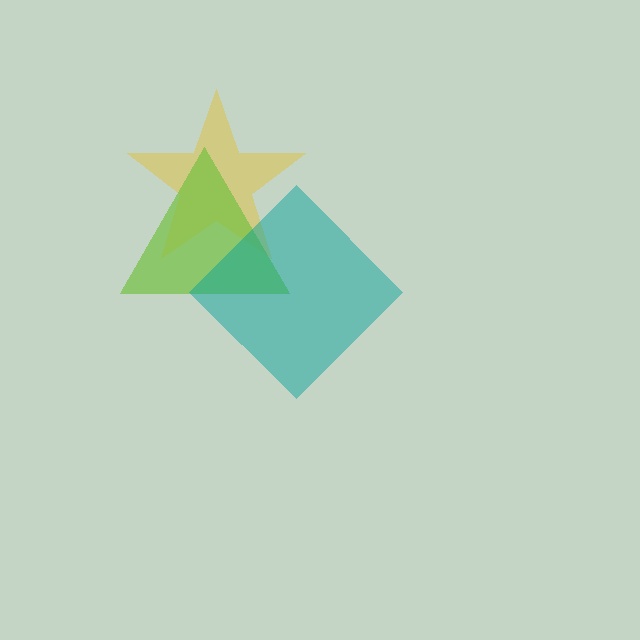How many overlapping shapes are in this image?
There are 3 overlapping shapes in the image.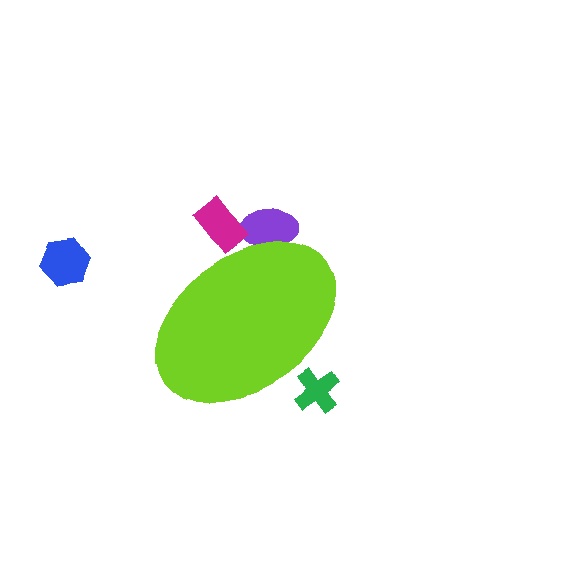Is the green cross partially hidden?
Yes, the green cross is partially hidden behind the lime ellipse.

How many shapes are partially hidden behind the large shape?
3 shapes are partially hidden.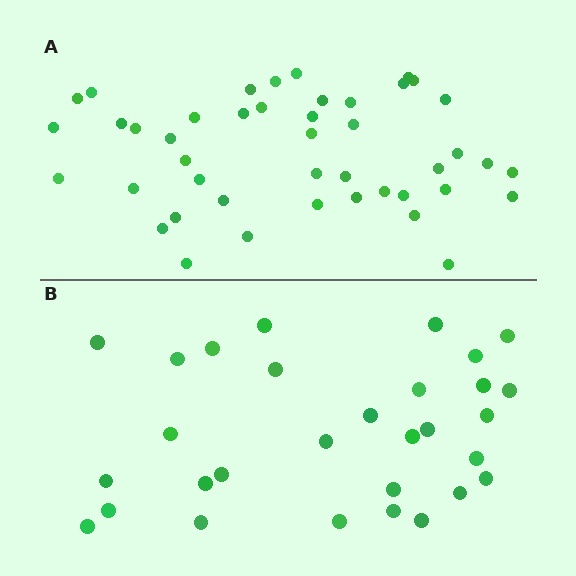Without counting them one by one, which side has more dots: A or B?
Region A (the top region) has more dots.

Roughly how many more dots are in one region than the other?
Region A has approximately 15 more dots than region B.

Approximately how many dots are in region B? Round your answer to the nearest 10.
About 30 dots.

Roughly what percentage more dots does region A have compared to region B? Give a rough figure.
About 45% more.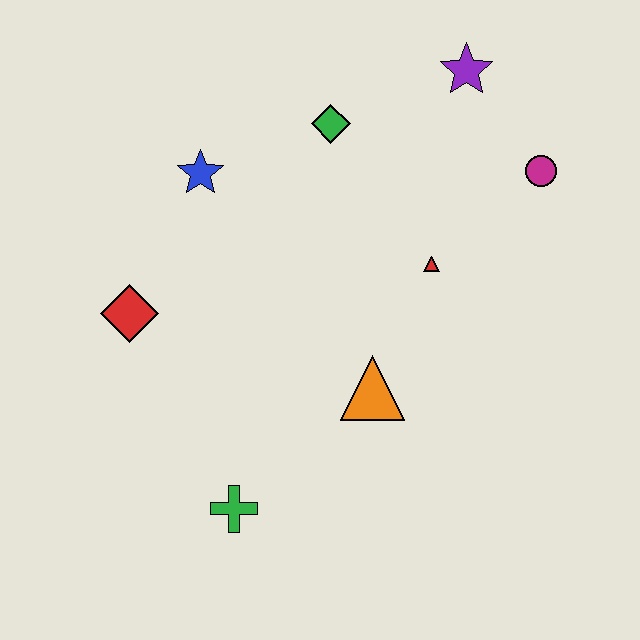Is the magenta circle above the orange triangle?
Yes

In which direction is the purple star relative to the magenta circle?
The purple star is above the magenta circle.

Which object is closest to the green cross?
The orange triangle is closest to the green cross.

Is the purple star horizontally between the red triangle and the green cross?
No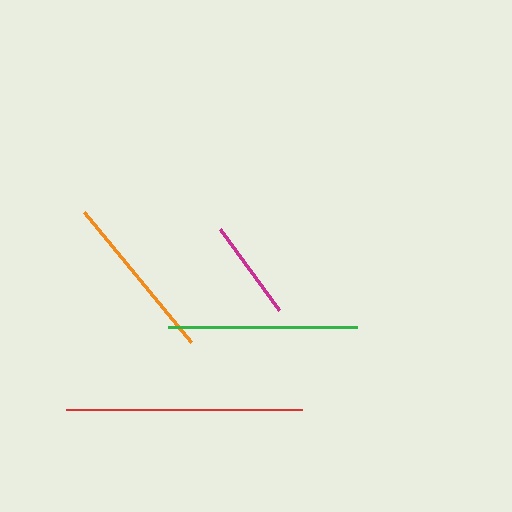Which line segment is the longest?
The red line is the longest at approximately 236 pixels.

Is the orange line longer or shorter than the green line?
The green line is longer than the orange line.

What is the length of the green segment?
The green segment is approximately 189 pixels long.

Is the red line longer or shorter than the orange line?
The red line is longer than the orange line.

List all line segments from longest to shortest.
From longest to shortest: red, green, orange, magenta.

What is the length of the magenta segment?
The magenta segment is approximately 100 pixels long.